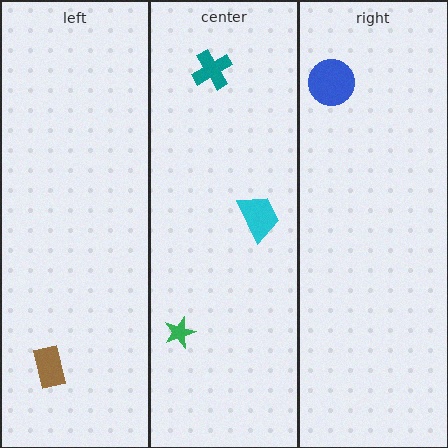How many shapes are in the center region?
3.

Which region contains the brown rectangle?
The left region.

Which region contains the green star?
The center region.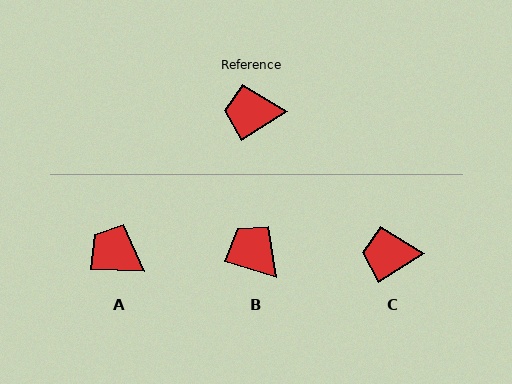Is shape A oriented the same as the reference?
No, it is off by about 35 degrees.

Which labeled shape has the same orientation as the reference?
C.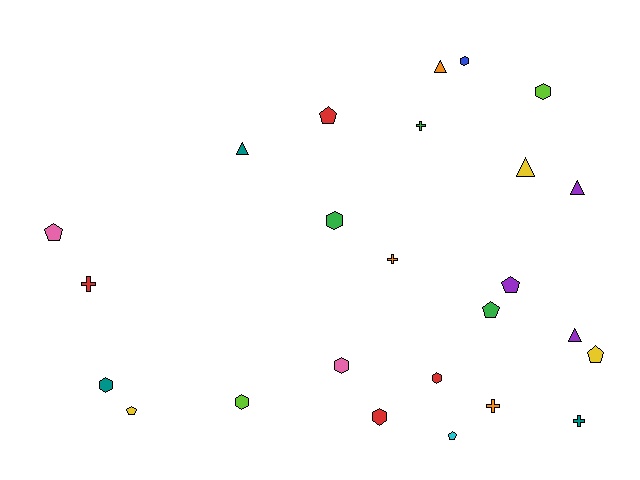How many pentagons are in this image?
There are 7 pentagons.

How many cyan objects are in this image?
There is 1 cyan object.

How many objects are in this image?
There are 25 objects.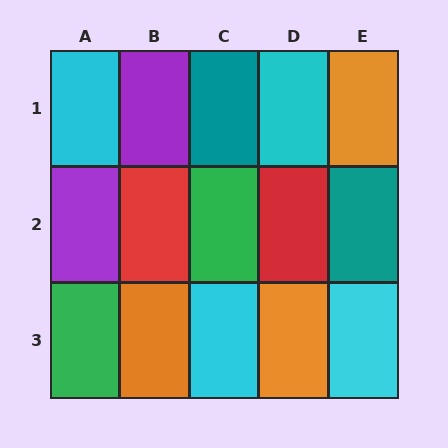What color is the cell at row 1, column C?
Teal.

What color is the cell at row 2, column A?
Purple.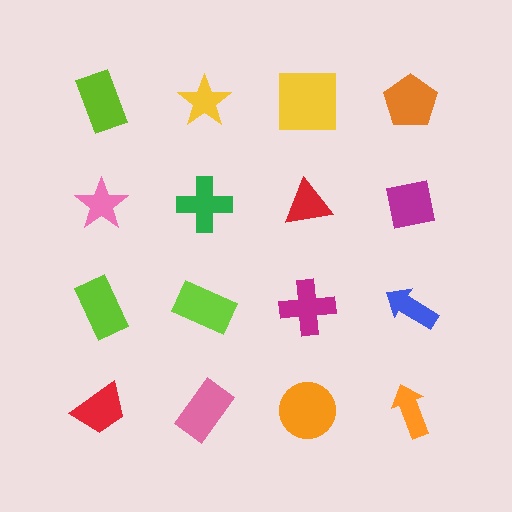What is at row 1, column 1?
A lime rectangle.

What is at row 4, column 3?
An orange circle.